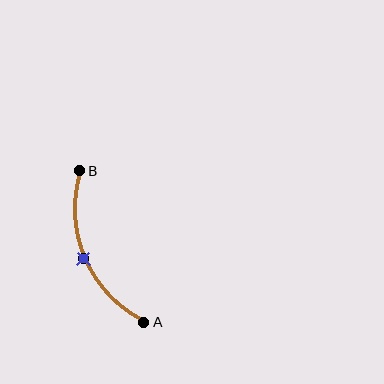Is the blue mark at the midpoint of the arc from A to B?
Yes. The blue mark lies on the arc at equal arc-length from both A and B — it is the arc midpoint.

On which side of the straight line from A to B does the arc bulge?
The arc bulges to the left of the straight line connecting A and B.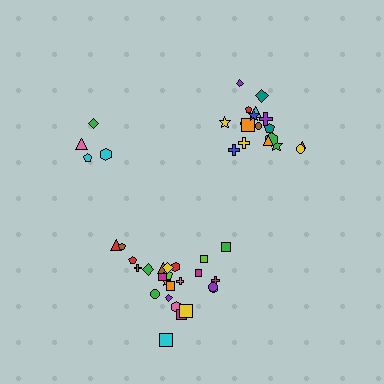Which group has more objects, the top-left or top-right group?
The top-right group.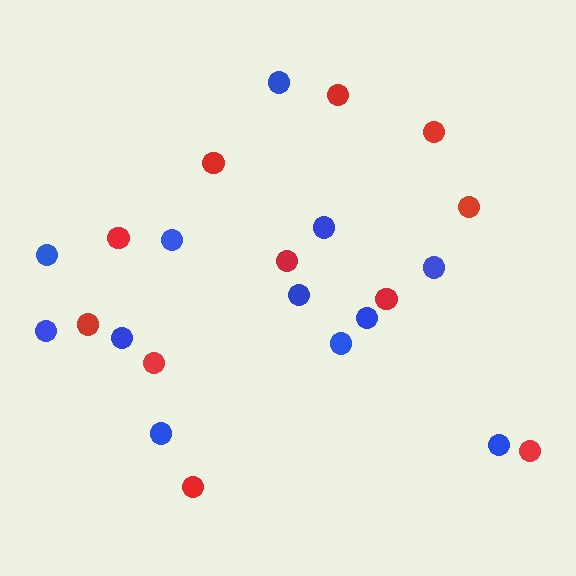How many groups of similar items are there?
There are 2 groups: one group of red circles (11) and one group of blue circles (12).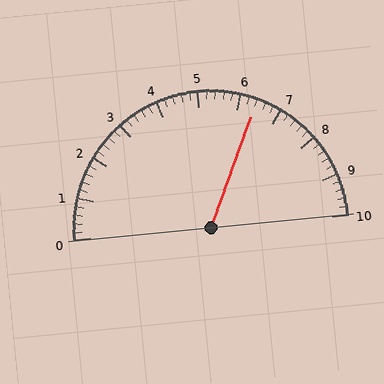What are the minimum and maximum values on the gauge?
The gauge ranges from 0 to 10.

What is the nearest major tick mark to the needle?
The nearest major tick mark is 6.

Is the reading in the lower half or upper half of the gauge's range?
The reading is in the upper half of the range (0 to 10).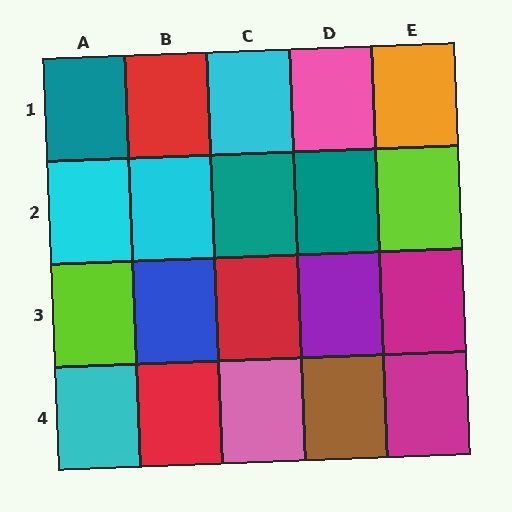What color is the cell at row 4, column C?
Pink.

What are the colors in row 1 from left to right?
Teal, red, cyan, pink, orange.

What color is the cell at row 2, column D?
Teal.